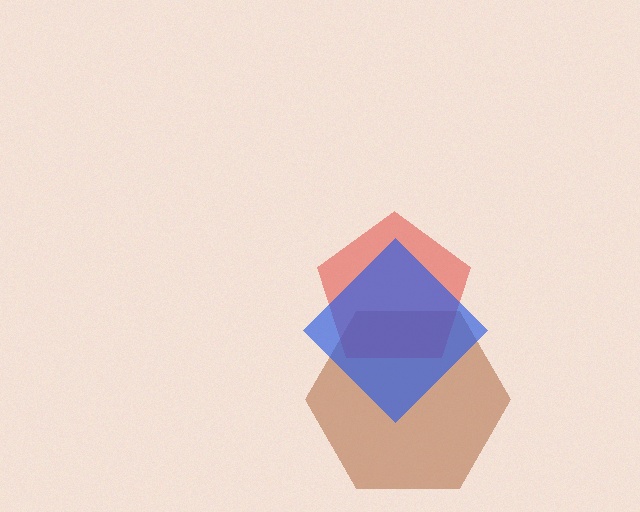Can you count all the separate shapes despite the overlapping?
Yes, there are 3 separate shapes.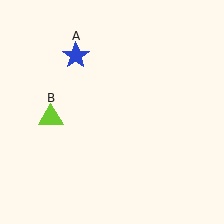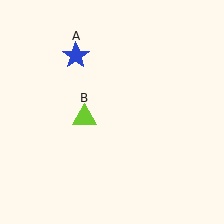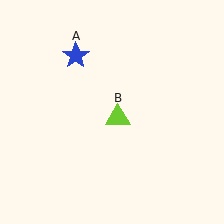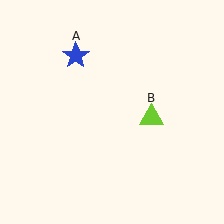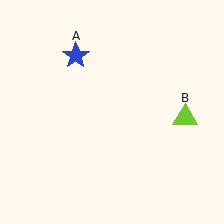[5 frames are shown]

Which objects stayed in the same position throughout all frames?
Blue star (object A) remained stationary.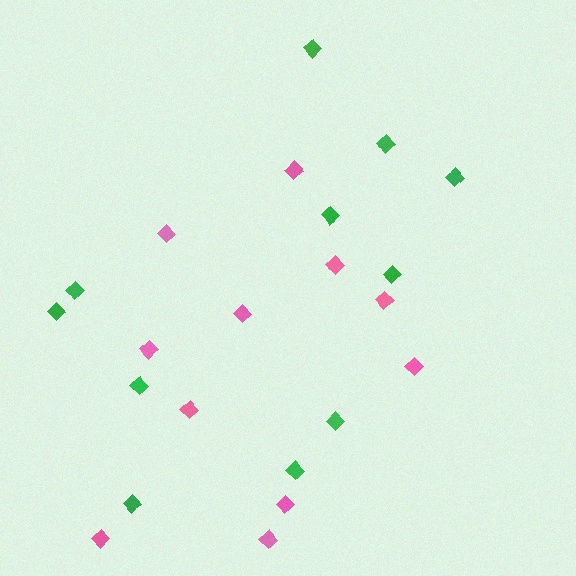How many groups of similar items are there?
There are 2 groups: one group of green diamonds (11) and one group of pink diamonds (11).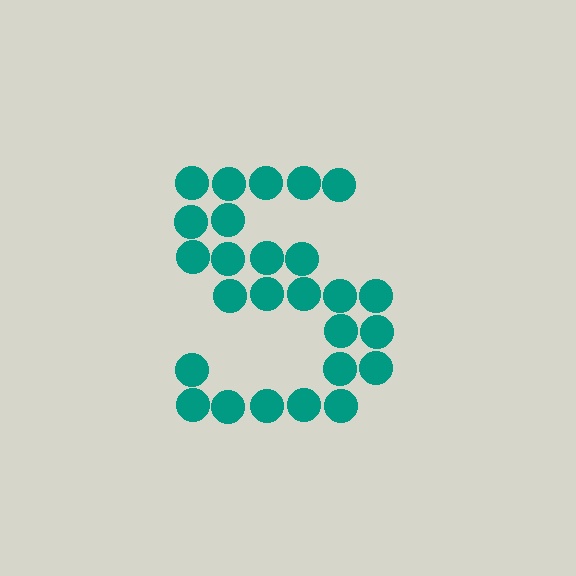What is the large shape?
The large shape is the letter S.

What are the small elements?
The small elements are circles.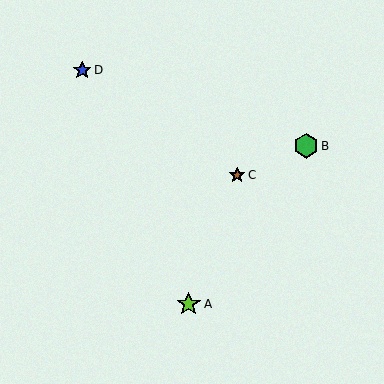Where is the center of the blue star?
The center of the blue star is at (82, 70).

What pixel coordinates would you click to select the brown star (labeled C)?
Click at (237, 175) to select the brown star C.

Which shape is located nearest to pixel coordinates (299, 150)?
The green hexagon (labeled B) at (306, 146) is nearest to that location.